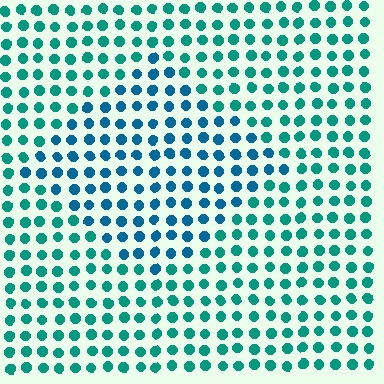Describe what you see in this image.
The image is filled with small teal elements in a uniform arrangement. A diamond-shaped region is visible where the elements are tinted to a slightly different hue, forming a subtle color boundary.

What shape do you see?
I see a diamond.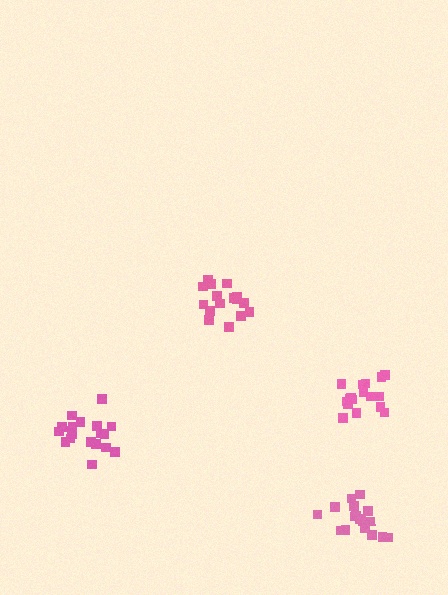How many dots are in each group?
Group 1: 19 dots, Group 2: 18 dots, Group 3: 17 dots, Group 4: 16 dots (70 total).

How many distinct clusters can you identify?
There are 4 distinct clusters.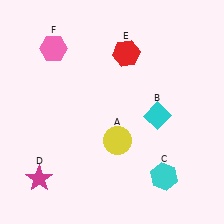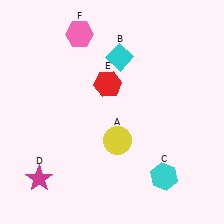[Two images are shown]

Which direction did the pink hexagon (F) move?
The pink hexagon (F) moved right.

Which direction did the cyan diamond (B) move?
The cyan diamond (B) moved up.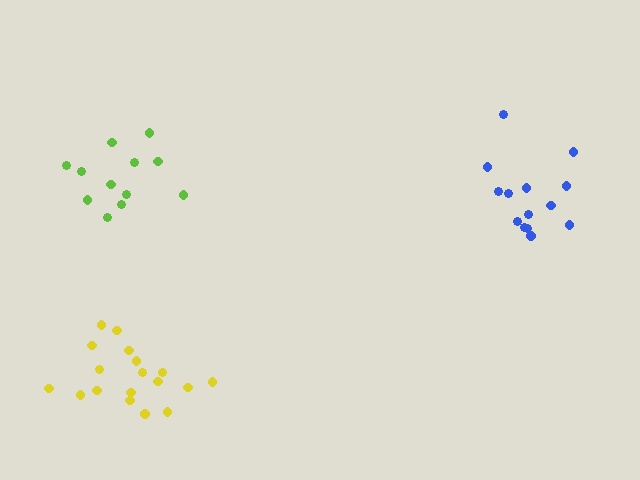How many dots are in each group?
Group 1: 18 dots, Group 2: 14 dots, Group 3: 12 dots (44 total).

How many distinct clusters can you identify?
There are 3 distinct clusters.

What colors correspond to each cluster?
The clusters are colored: yellow, blue, lime.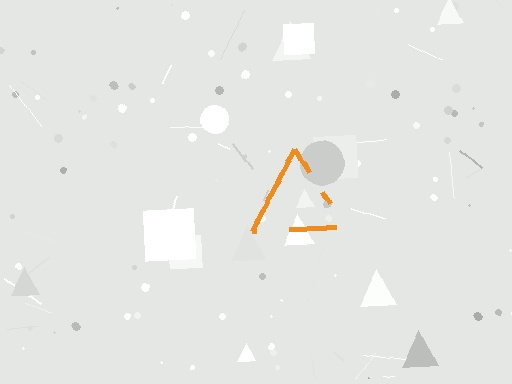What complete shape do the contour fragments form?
The contour fragments form a triangle.